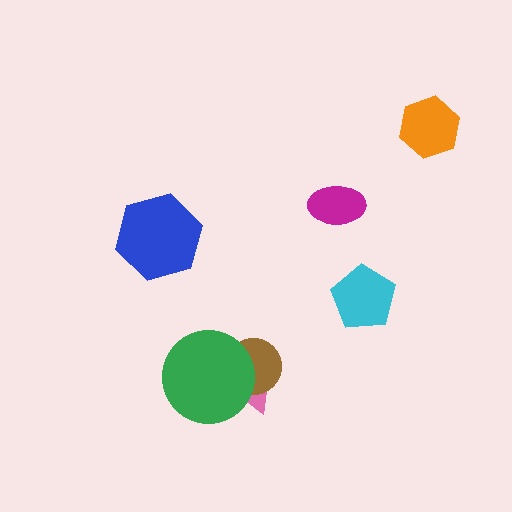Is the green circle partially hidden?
No, no other shape covers it.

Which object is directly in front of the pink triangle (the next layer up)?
The brown circle is directly in front of the pink triangle.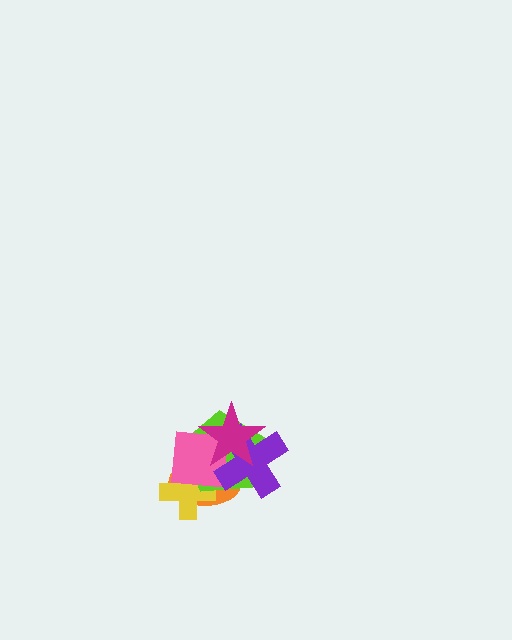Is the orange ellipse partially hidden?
Yes, it is partially covered by another shape.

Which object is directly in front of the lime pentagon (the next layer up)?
The pink square is directly in front of the lime pentagon.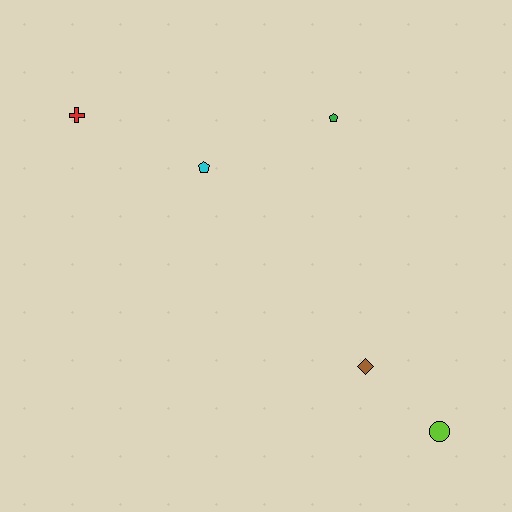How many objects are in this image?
There are 5 objects.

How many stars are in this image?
There are no stars.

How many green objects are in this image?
There is 1 green object.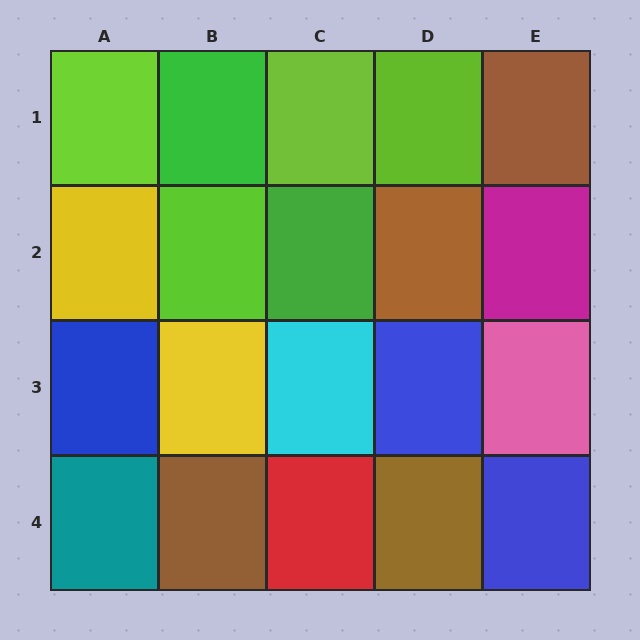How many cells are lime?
4 cells are lime.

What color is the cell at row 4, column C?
Red.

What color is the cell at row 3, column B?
Yellow.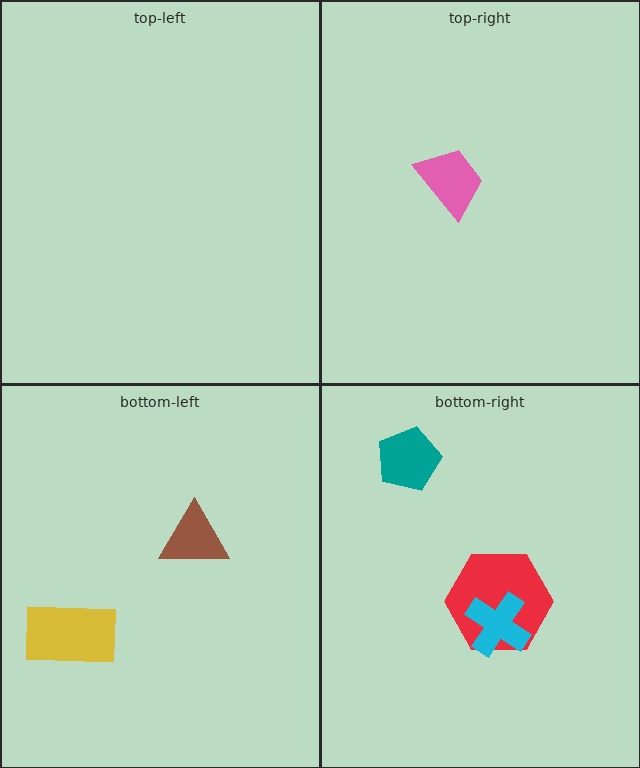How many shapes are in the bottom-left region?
2.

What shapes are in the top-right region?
The pink trapezoid.